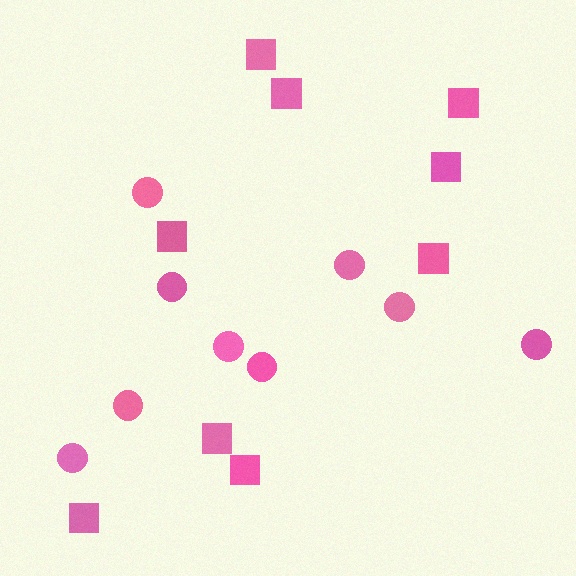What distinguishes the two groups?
There are 2 groups: one group of squares (9) and one group of circles (9).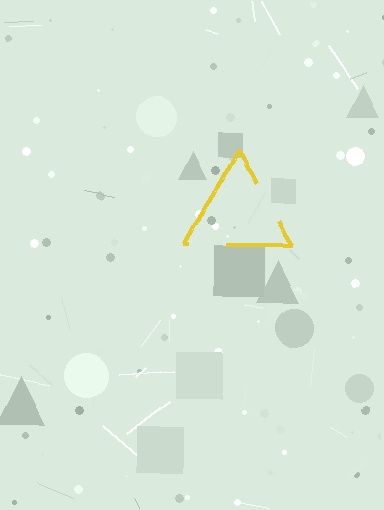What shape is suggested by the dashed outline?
The dashed outline suggests a triangle.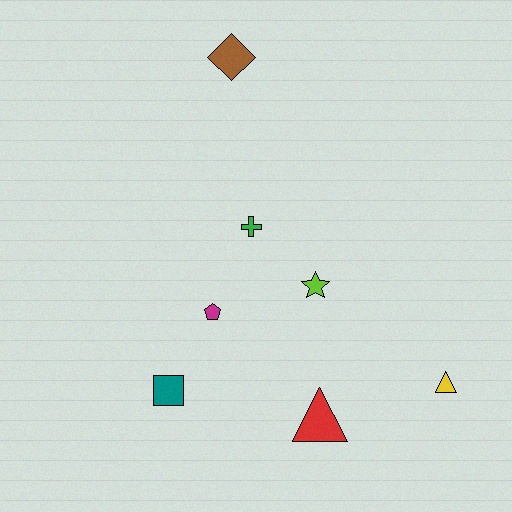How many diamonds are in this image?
There is 1 diamond.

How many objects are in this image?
There are 7 objects.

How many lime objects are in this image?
There is 1 lime object.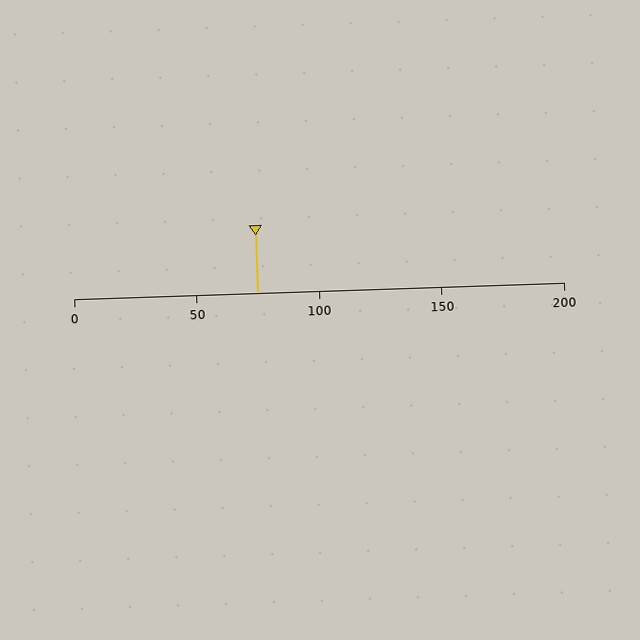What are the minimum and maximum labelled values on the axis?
The axis runs from 0 to 200.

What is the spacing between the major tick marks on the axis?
The major ticks are spaced 50 apart.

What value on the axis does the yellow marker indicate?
The marker indicates approximately 75.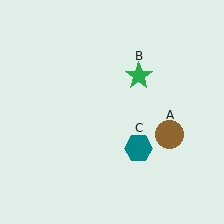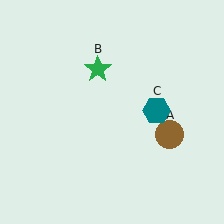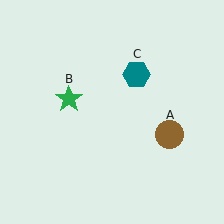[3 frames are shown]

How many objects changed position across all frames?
2 objects changed position: green star (object B), teal hexagon (object C).